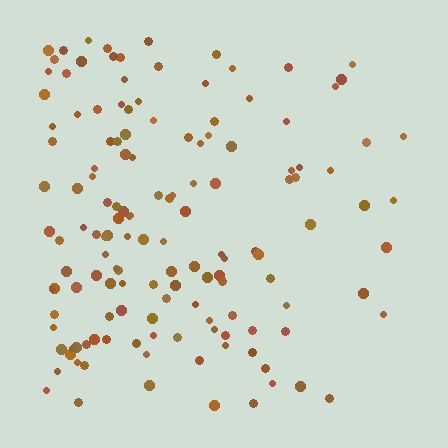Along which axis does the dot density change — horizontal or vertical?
Horizontal.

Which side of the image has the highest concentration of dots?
The left.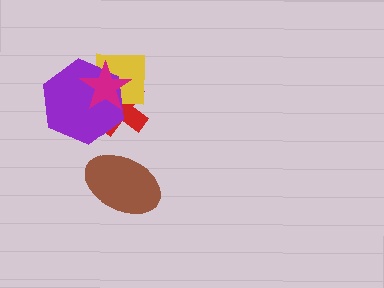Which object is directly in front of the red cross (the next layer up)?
The yellow square is directly in front of the red cross.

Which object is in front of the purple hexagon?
The magenta star is in front of the purple hexagon.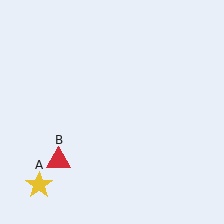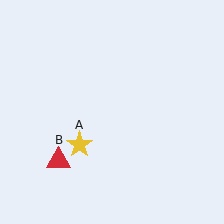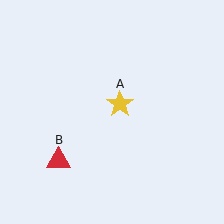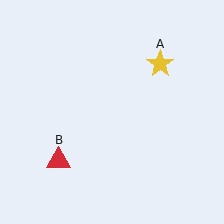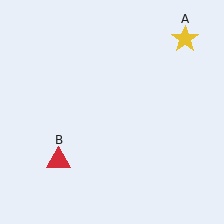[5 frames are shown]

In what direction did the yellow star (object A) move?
The yellow star (object A) moved up and to the right.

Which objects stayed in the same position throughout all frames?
Red triangle (object B) remained stationary.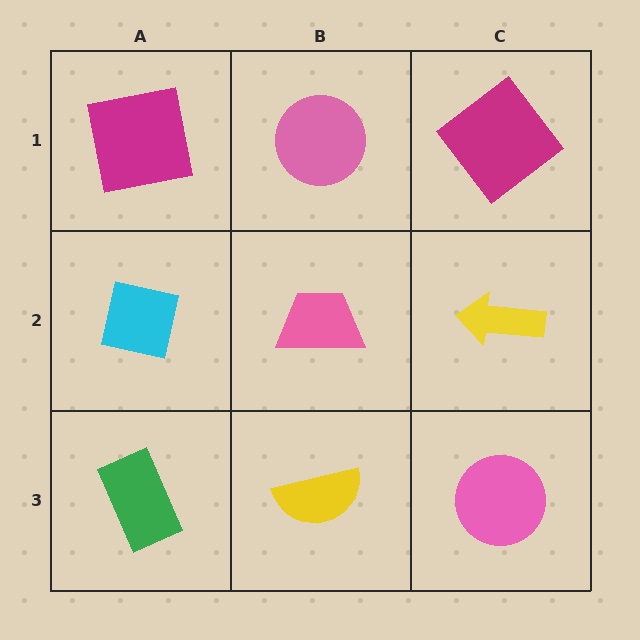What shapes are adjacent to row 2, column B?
A pink circle (row 1, column B), a yellow semicircle (row 3, column B), a cyan square (row 2, column A), a yellow arrow (row 2, column C).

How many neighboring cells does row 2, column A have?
3.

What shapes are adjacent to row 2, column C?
A magenta diamond (row 1, column C), a pink circle (row 3, column C), a pink trapezoid (row 2, column B).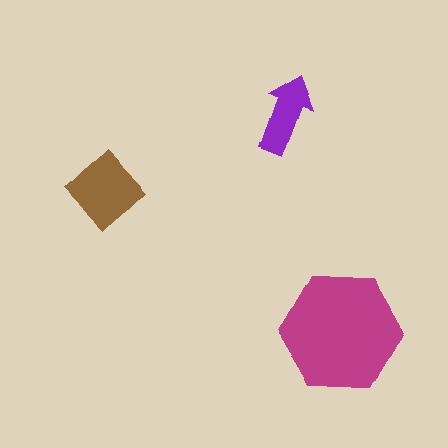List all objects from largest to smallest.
The magenta hexagon, the brown diamond, the purple arrow.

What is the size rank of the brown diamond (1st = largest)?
2nd.